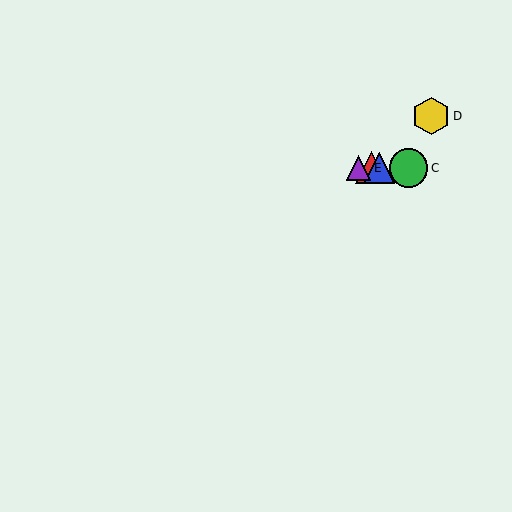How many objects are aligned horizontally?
4 objects (A, B, C, E) are aligned horizontally.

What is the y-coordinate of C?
Object C is at y≈168.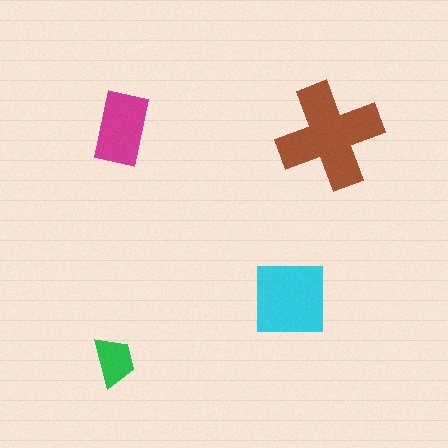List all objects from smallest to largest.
The green trapezoid, the magenta rectangle, the cyan square, the brown cross.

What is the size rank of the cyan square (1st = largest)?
2nd.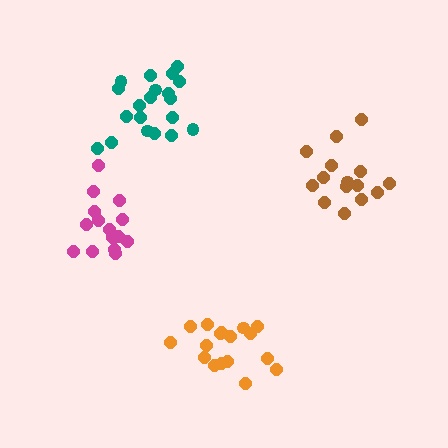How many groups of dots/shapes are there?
There are 4 groups.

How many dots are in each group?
Group 1: 20 dots, Group 2: 15 dots, Group 3: 17 dots, Group 4: 15 dots (67 total).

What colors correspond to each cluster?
The clusters are colored: teal, magenta, orange, brown.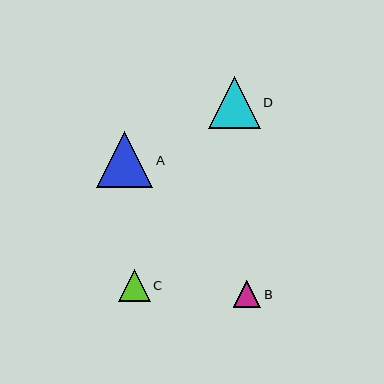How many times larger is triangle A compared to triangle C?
Triangle A is approximately 1.8 times the size of triangle C.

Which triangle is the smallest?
Triangle B is the smallest with a size of approximately 27 pixels.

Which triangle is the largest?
Triangle A is the largest with a size of approximately 56 pixels.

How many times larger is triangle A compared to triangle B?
Triangle A is approximately 2.1 times the size of triangle B.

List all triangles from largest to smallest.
From largest to smallest: A, D, C, B.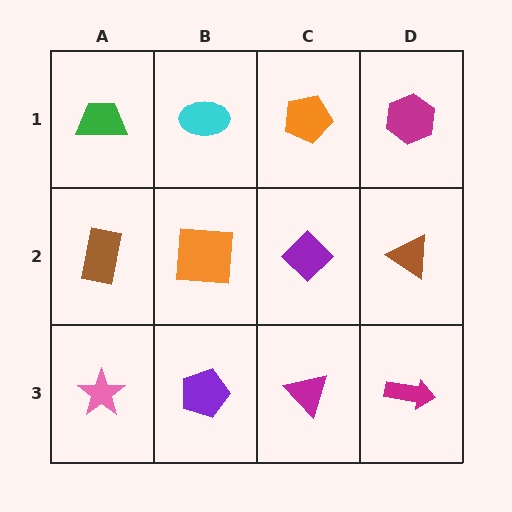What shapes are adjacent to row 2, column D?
A magenta hexagon (row 1, column D), a magenta arrow (row 3, column D), a purple diamond (row 2, column C).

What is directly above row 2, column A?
A green trapezoid.